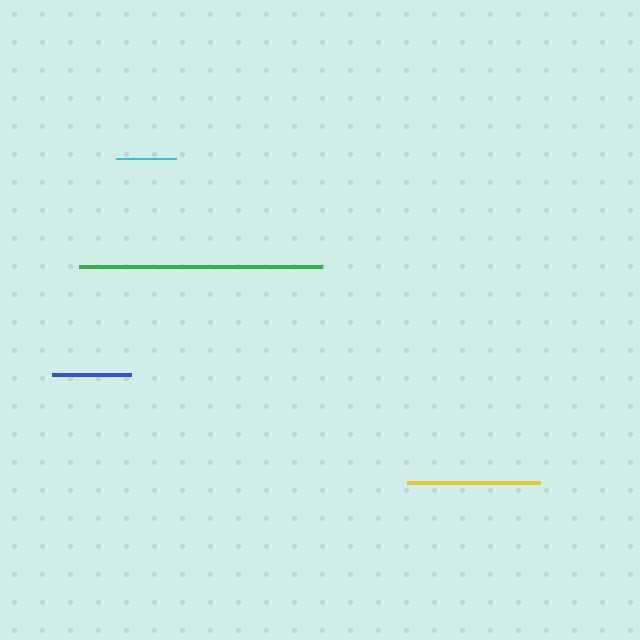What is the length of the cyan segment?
The cyan segment is approximately 60 pixels long.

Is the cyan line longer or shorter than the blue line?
The blue line is longer than the cyan line.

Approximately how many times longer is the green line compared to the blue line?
The green line is approximately 3.1 times the length of the blue line.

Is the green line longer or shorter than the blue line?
The green line is longer than the blue line.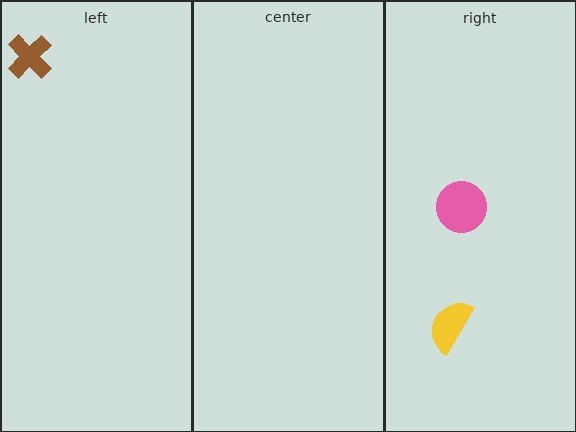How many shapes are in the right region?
2.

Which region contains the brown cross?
The left region.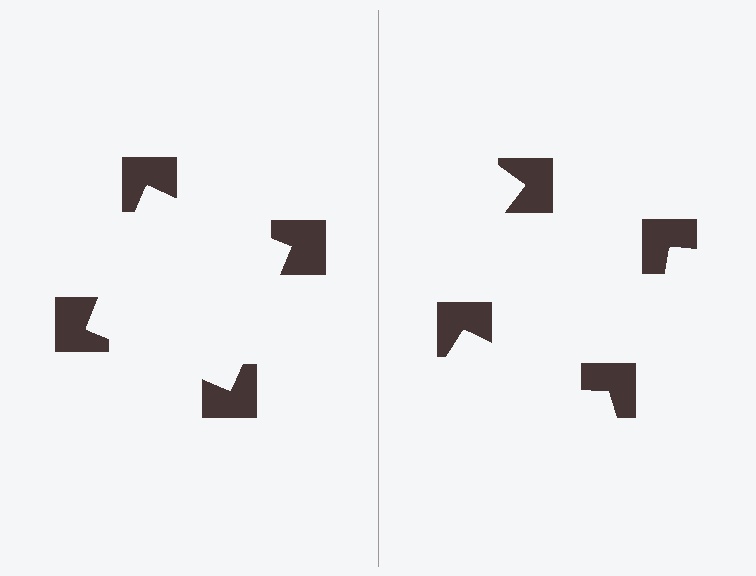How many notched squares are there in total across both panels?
8 — 4 on each side.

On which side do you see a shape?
An illusory square appears on the left side. On the right side the wedge cuts are rotated, so no coherent shape forms.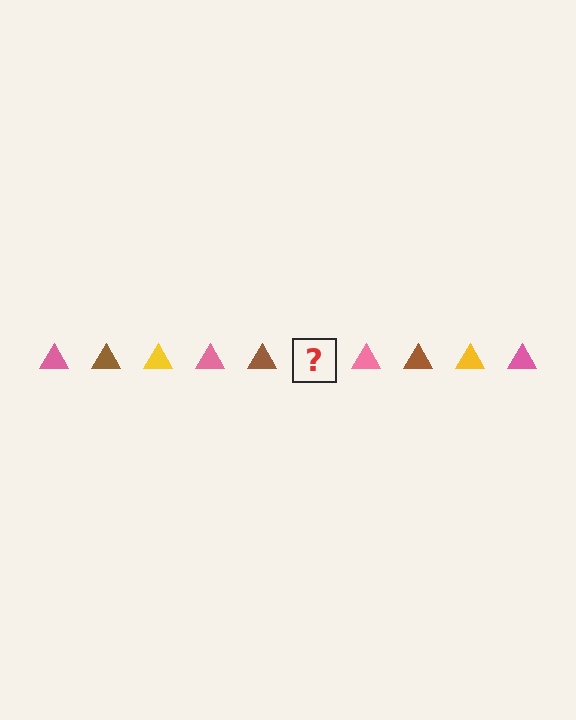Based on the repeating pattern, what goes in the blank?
The blank should be a yellow triangle.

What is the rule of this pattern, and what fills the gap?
The rule is that the pattern cycles through pink, brown, yellow triangles. The gap should be filled with a yellow triangle.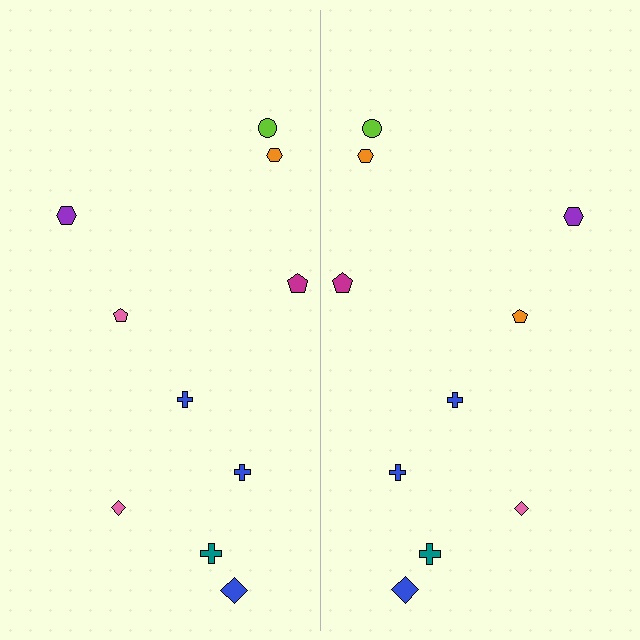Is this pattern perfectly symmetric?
No, the pattern is not perfectly symmetric. The orange pentagon on the right side breaks the symmetry — its mirror counterpart is pink.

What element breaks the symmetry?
The orange pentagon on the right side breaks the symmetry — its mirror counterpart is pink.